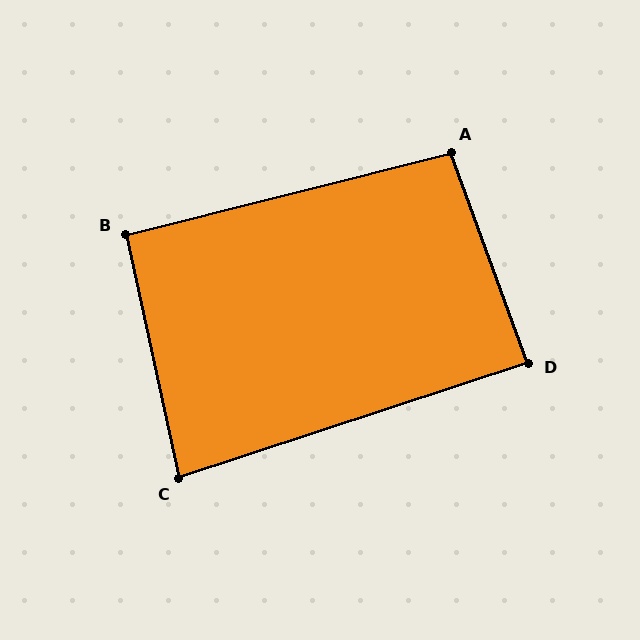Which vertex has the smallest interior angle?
C, at approximately 84 degrees.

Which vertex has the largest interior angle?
A, at approximately 96 degrees.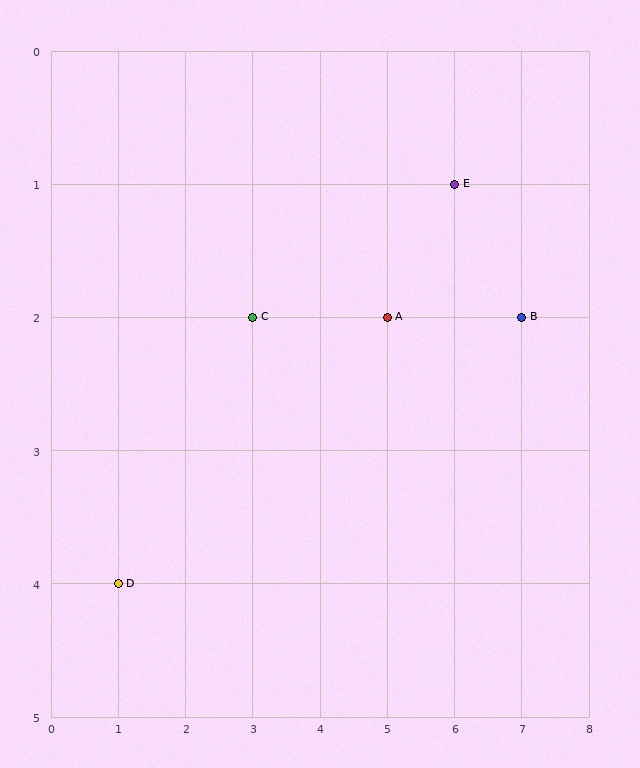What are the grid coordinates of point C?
Point C is at grid coordinates (3, 2).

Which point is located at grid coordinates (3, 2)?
Point C is at (3, 2).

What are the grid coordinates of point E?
Point E is at grid coordinates (6, 1).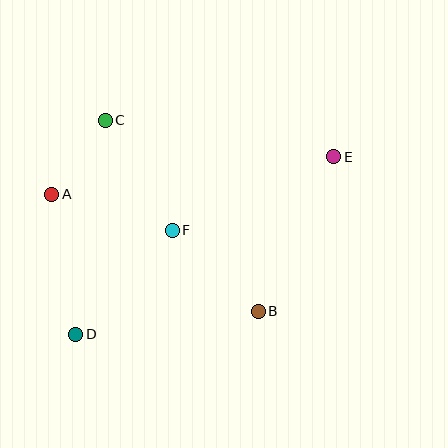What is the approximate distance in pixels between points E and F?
The distance between E and F is approximately 178 pixels.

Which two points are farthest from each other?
Points D and E are farthest from each other.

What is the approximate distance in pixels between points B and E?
The distance between B and E is approximately 172 pixels.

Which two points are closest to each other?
Points A and C are closest to each other.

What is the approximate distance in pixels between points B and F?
The distance between B and F is approximately 118 pixels.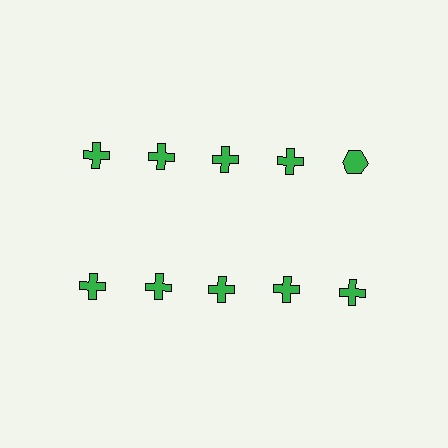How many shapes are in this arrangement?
There are 10 shapes arranged in a grid pattern.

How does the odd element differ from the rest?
It has a different shape: hexagon instead of cross.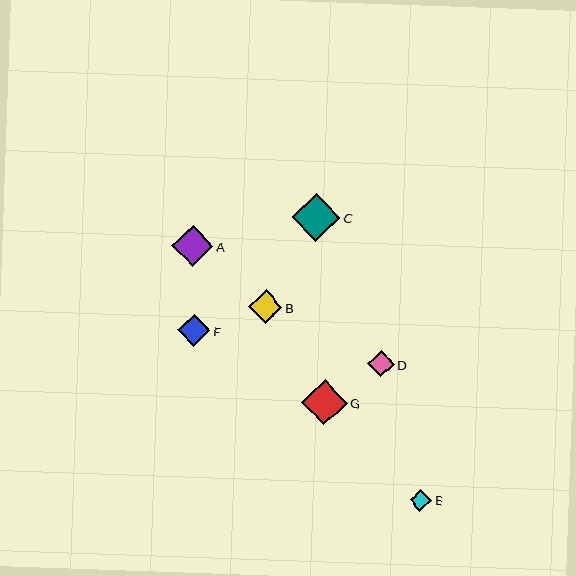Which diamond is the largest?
Diamond C is the largest with a size of approximately 48 pixels.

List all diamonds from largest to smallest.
From largest to smallest: C, G, A, B, F, D, E.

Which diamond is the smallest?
Diamond E is the smallest with a size of approximately 21 pixels.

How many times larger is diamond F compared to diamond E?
Diamond F is approximately 1.5 times the size of diamond E.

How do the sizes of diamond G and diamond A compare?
Diamond G and diamond A are approximately the same size.